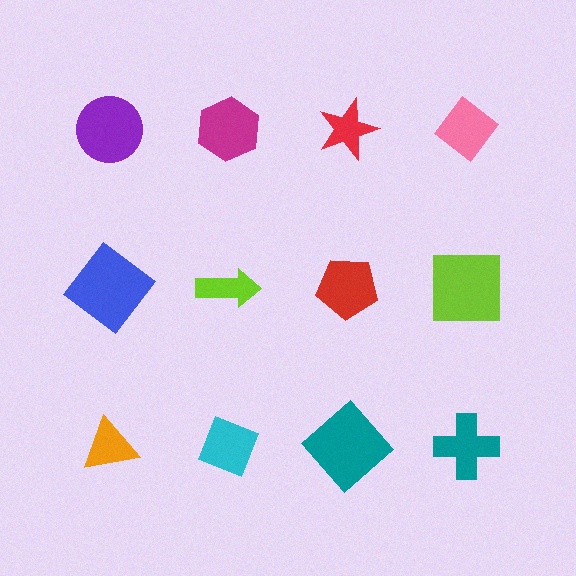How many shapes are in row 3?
4 shapes.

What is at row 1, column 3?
A red star.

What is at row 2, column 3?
A red pentagon.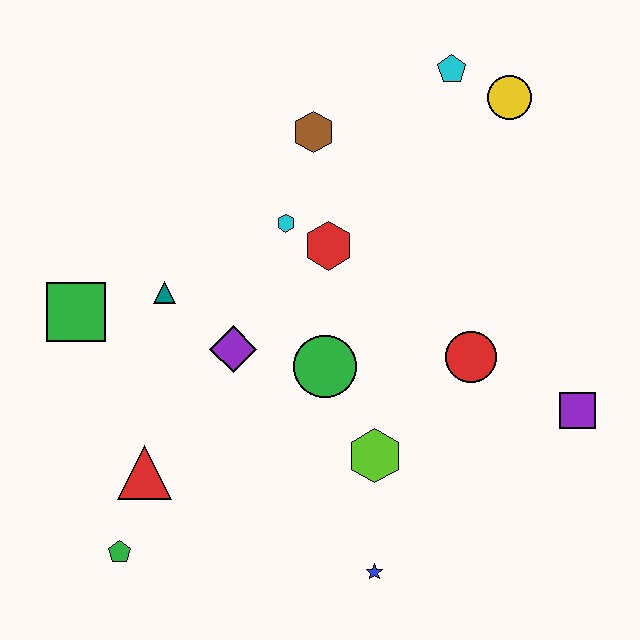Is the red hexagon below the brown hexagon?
Yes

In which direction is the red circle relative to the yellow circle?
The red circle is below the yellow circle.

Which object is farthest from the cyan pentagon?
The green pentagon is farthest from the cyan pentagon.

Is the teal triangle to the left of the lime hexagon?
Yes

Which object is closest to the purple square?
The red circle is closest to the purple square.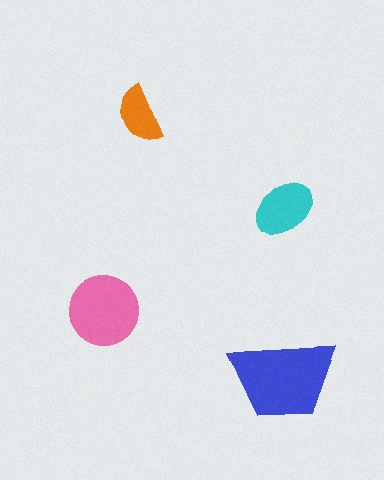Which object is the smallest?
The orange semicircle.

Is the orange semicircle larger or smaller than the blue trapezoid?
Smaller.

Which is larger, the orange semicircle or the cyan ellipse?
The cyan ellipse.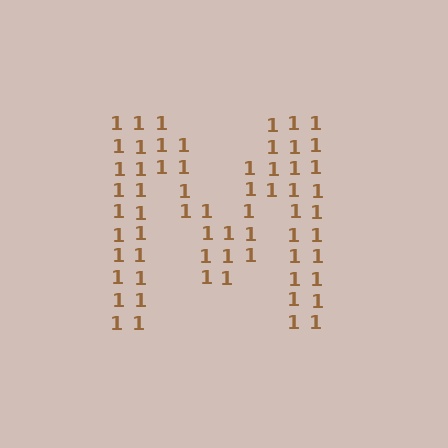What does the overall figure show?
The overall figure shows the letter M.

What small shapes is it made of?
It is made of small digit 1's.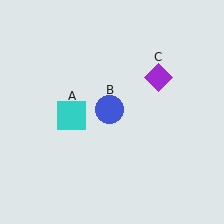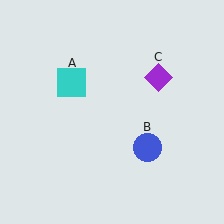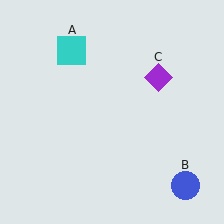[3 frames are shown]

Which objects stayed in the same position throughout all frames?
Purple diamond (object C) remained stationary.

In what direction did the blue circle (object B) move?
The blue circle (object B) moved down and to the right.